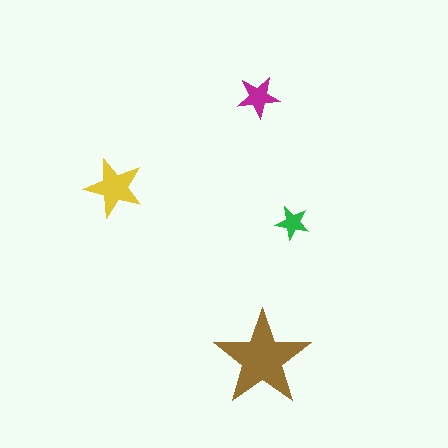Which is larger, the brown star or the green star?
The brown one.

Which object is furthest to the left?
The yellow star is leftmost.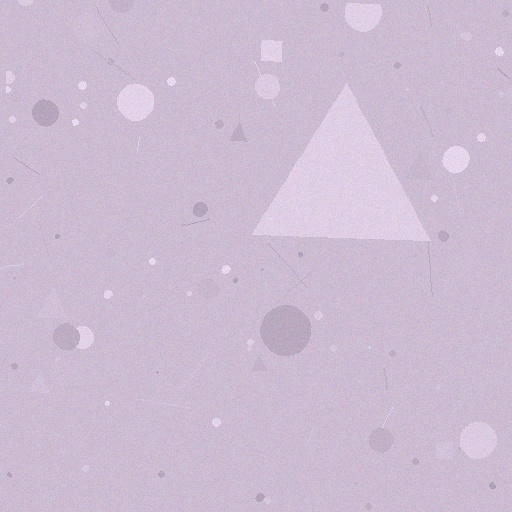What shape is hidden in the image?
A triangle is hidden in the image.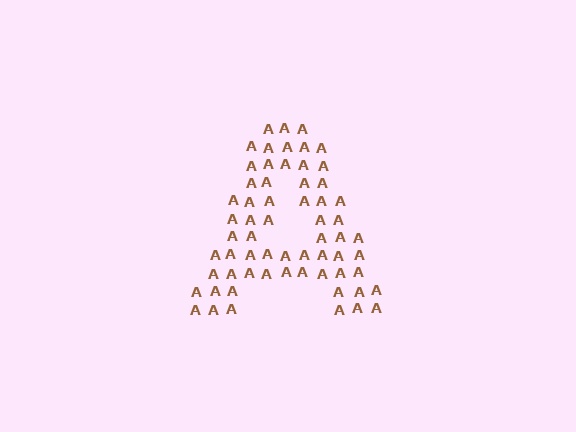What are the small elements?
The small elements are letter A's.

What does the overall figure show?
The overall figure shows the letter A.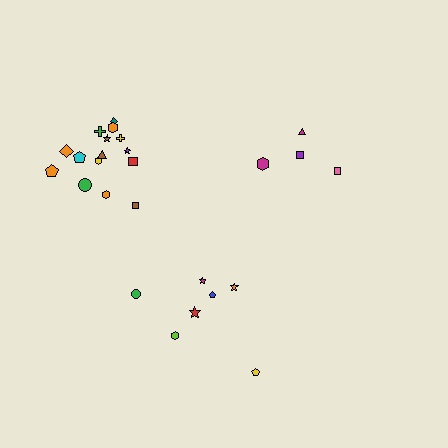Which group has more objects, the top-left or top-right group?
The top-left group.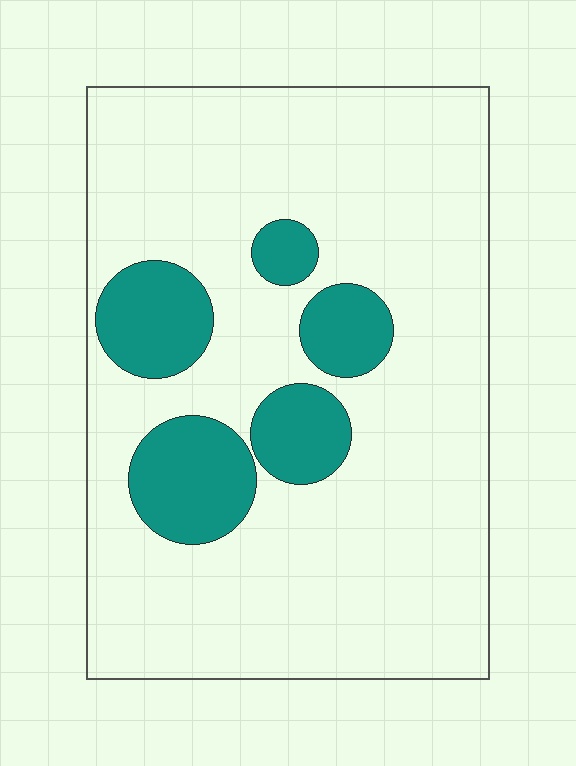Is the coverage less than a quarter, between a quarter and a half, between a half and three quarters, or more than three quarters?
Less than a quarter.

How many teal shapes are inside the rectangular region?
5.